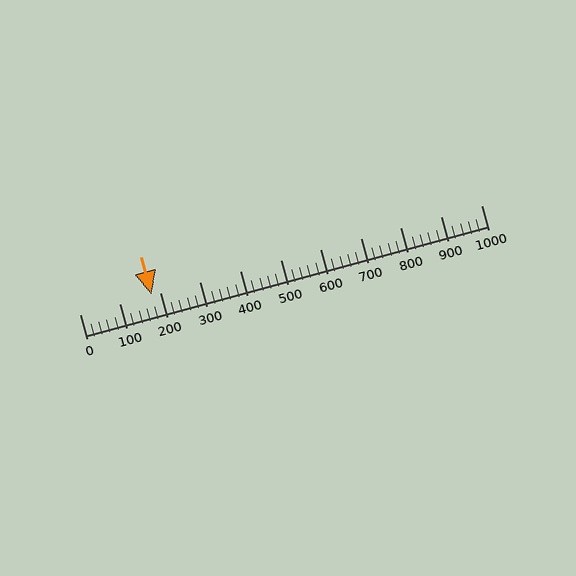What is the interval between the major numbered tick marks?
The major tick marks are spaced 100 units apart.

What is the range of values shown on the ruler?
The ruler shows values from 0 to 1000.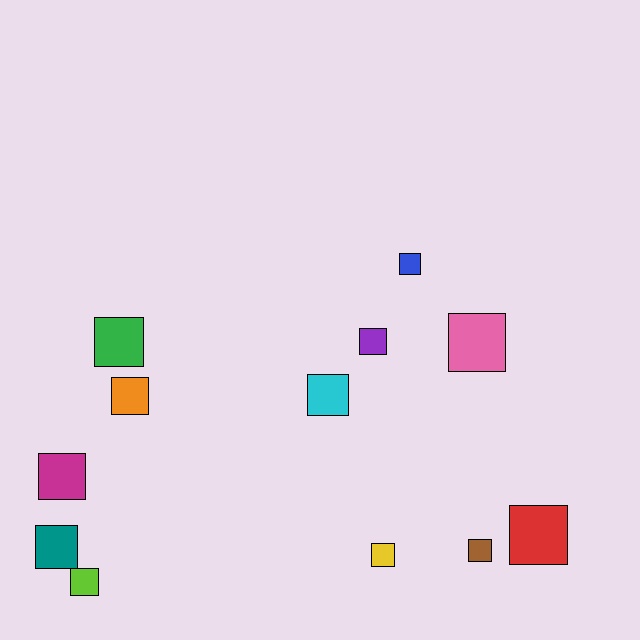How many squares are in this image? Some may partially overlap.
There are 12 squares.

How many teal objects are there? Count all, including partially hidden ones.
There is 1 teal object.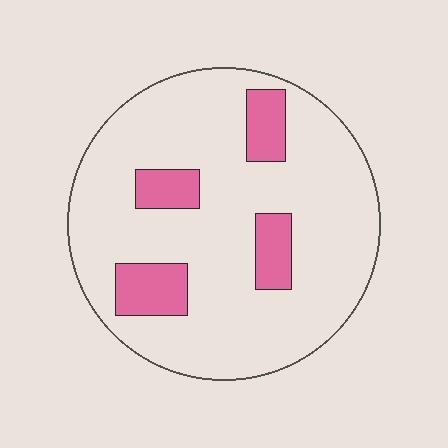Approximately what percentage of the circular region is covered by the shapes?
Approximately 15%.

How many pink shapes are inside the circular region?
4.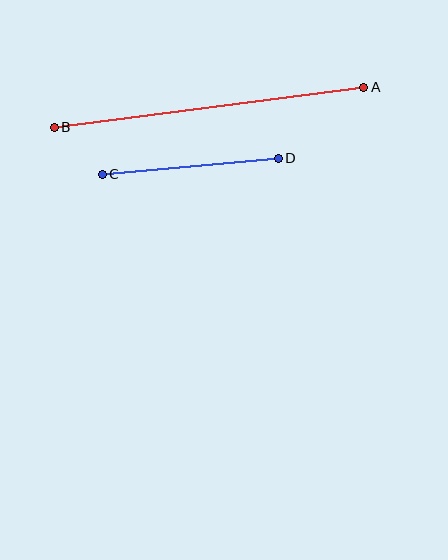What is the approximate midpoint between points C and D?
The midpoint is at approximately (190, 166) pixels.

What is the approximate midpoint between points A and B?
The midpoint is at approximately (209, 107) pixels.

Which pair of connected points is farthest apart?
Points A and B are farthest apart.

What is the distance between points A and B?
The distance is approximately 312 pixels.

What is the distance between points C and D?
The distance is approximately 177 pixels.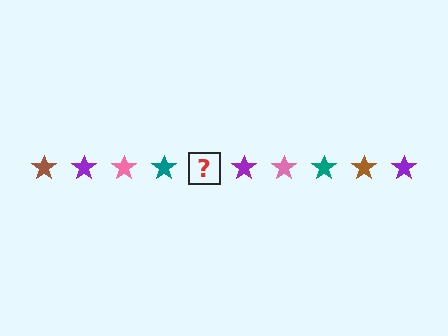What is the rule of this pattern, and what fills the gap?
The rule is that the pattern cycles through brown, purple, pink, teal stars. The gap should be filled with a brown star.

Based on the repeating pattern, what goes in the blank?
The blank should be a brown star.